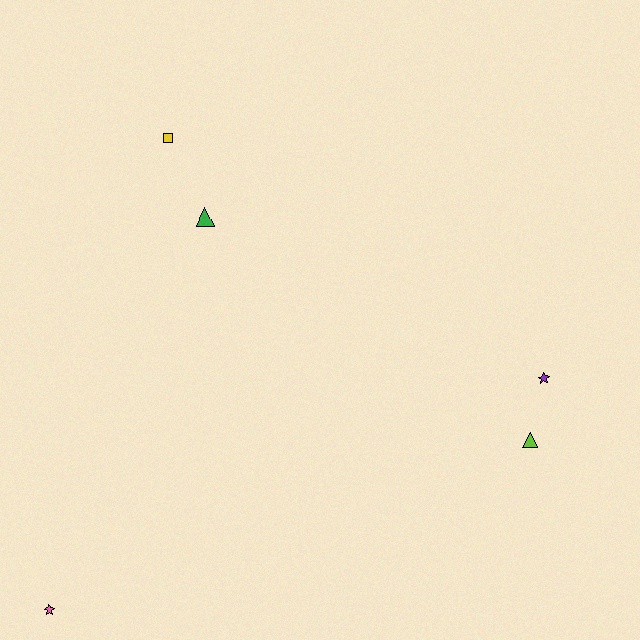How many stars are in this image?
There are 2 stars.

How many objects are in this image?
There are 5 objects.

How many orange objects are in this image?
There are no orange objects.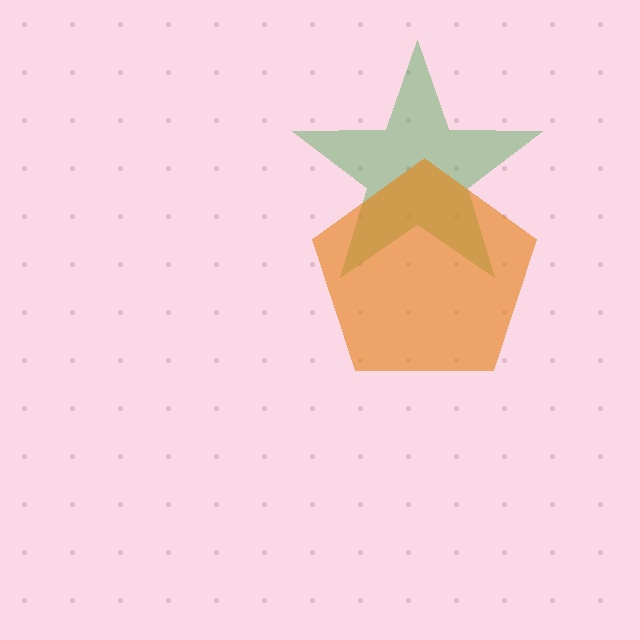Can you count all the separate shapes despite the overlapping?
Yes, there are 2 separate shapes.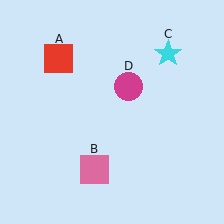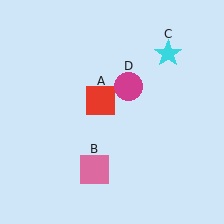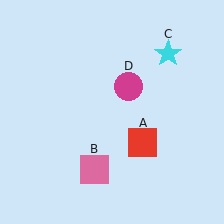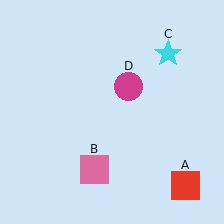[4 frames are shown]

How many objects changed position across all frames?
1 object changed position: red square (object A).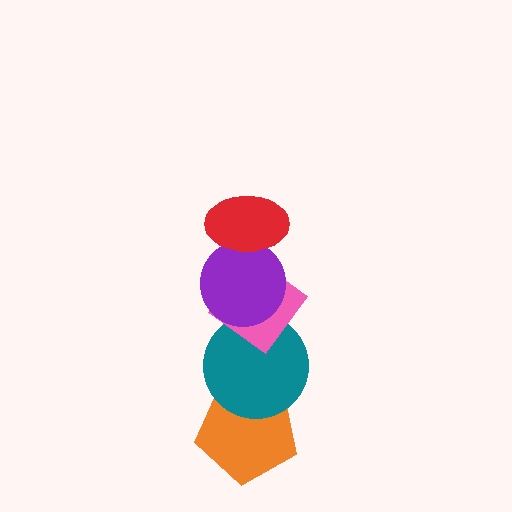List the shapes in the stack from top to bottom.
From top to bottom: the red ellipse, the purple circle, the pink diamond, the teal circle, the orange pentagon.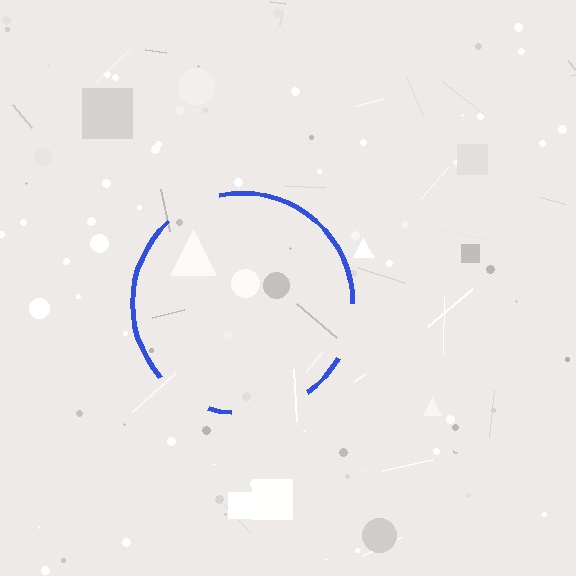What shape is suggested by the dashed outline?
The dashed outline suggests a circle.